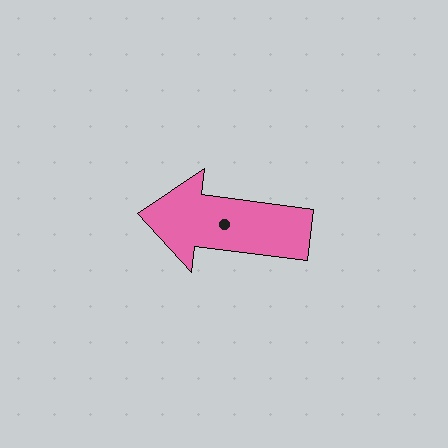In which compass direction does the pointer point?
West.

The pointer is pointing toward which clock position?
Roughly 9 o'clock.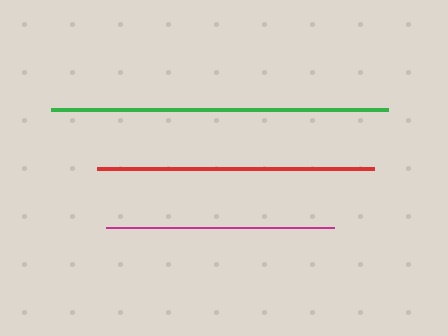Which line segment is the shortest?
The magenta line is the shortest at approximately 228 pixels.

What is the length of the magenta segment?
The magenta segment is approximately 228 pixels long.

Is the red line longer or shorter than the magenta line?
The red line is longer than the magenta line.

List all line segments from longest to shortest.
From longest to shortest: green, red, magenta.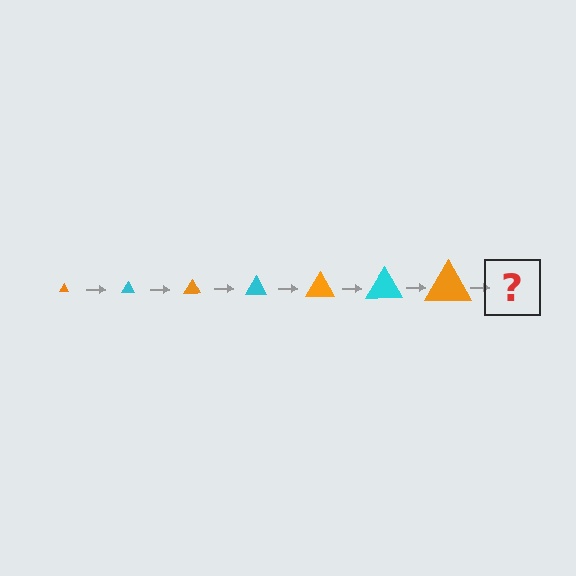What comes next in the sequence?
The next element should be a cyan triangle, larger than the previous one.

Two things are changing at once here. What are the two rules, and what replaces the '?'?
The two rules are that the triangle grows larger each step and the color cycles through orange and cyan. The '?' should be a cyan triangle, larger than the previous one.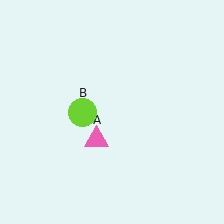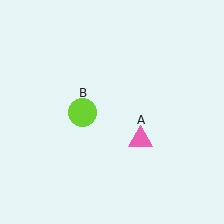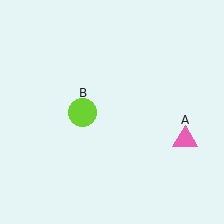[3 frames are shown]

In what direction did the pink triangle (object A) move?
The pink triangle (object A) moved right.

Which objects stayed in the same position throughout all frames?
Lime circle (object B) remained stationary.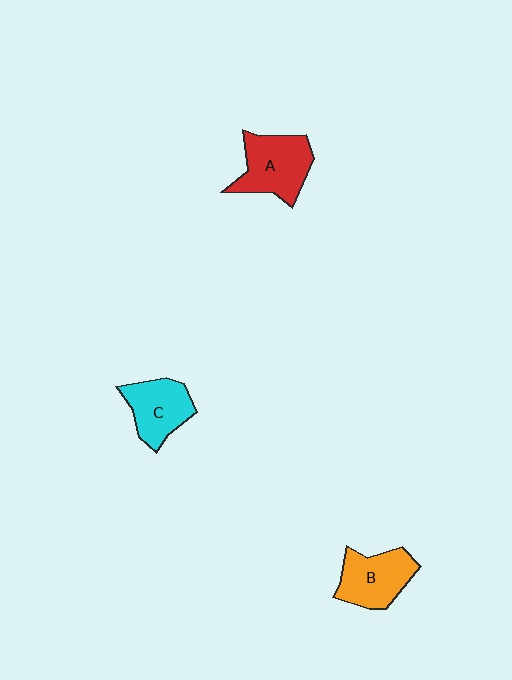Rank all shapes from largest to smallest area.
From largest to smallest: A (red), B (orange), C (cyan).